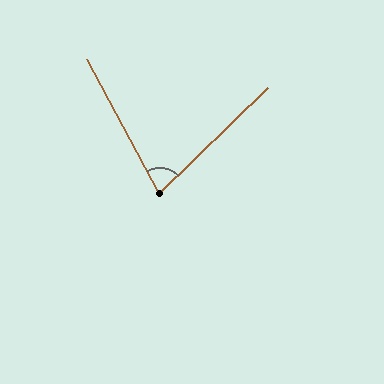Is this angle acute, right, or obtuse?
It is acute.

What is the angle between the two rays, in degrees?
Approximately 74 degrees.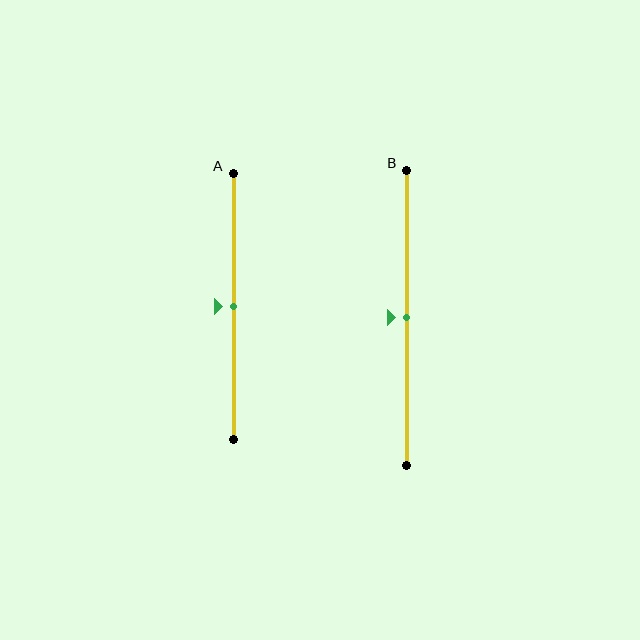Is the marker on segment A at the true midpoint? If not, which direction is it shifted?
Yes, the marker on segment A is at the true midpoint.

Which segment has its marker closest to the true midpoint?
Segment A has its marker closest to the true midpoint.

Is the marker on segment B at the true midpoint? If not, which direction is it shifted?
Yes, the marker on segment B is at the true midpoint.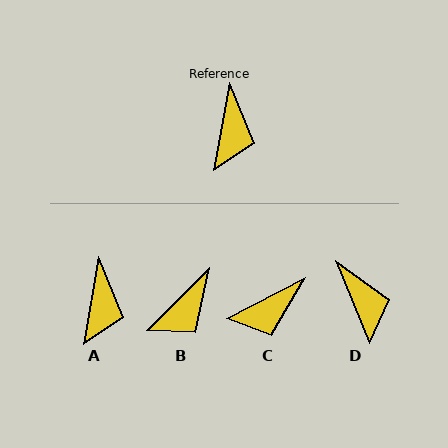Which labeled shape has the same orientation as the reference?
A.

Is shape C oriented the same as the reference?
No, it is off by about 53 degrees.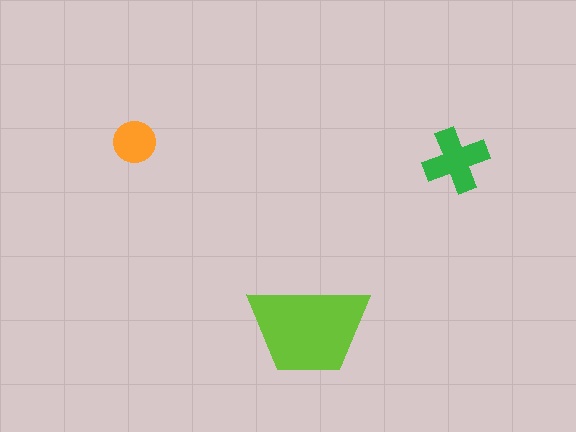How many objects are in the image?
There are 3 objects in the image.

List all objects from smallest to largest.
The orange circle, the green cross, the lime trapezoid.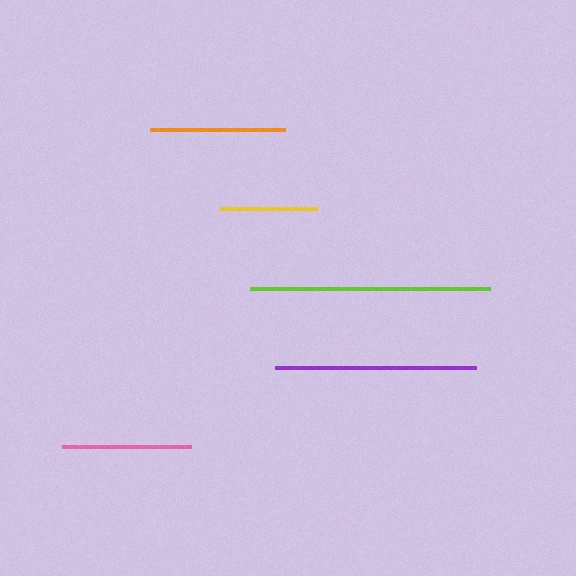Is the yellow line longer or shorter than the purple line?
The purple line is longer than the yellow line.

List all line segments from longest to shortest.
From longest to shortest: lime, purple, orange, pink, yellow.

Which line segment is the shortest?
The yellow line is the shortest at approximately 98 pixels.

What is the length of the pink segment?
The pink segment is approximately 129 pixels long.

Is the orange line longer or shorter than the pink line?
The orange line is longer than the pink line.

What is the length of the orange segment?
The orange segment is approximately 135 pixels long.